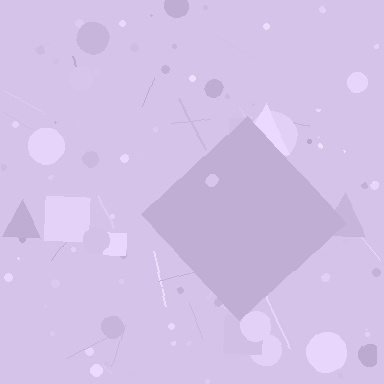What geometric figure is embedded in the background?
A diamond is embedded in the background.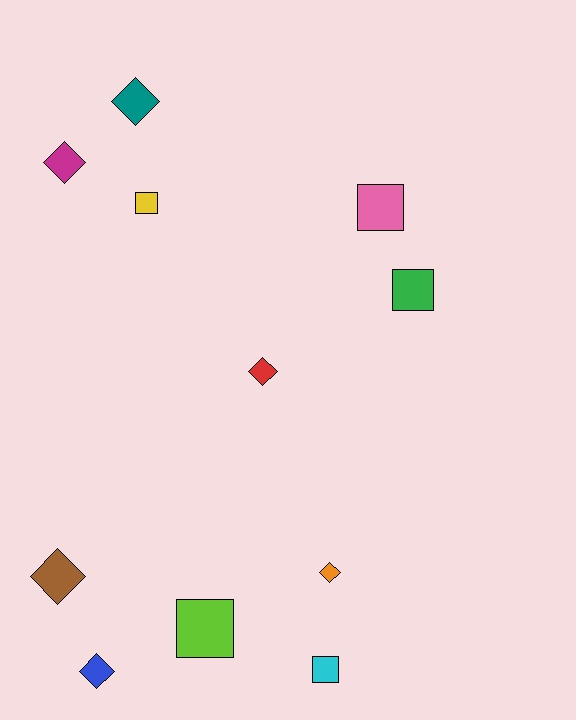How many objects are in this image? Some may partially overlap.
There are 11 objects.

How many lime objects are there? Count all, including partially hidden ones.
There is 1 lime object.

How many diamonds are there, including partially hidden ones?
There are 6 diamonds.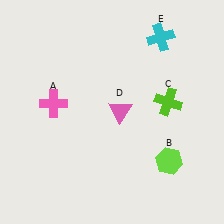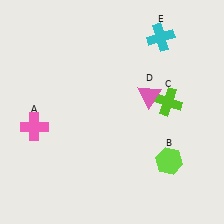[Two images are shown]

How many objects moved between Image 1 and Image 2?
2 objects moved between the two images.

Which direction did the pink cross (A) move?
The pink cross (A) moved down.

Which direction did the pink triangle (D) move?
The pink triangle (D) moved right.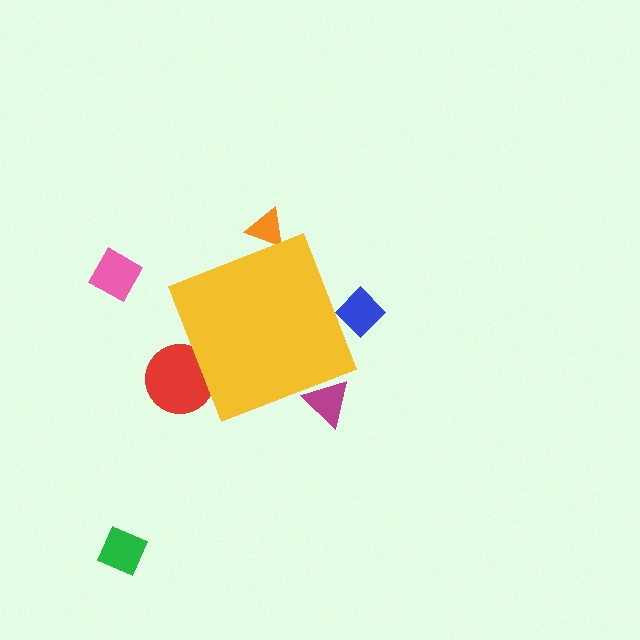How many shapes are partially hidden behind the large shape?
4 shapes are partially hidden.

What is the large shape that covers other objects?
A yellow diamond.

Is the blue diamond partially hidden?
Yes, the blue diamond is partially hidden behind the yellow diamond.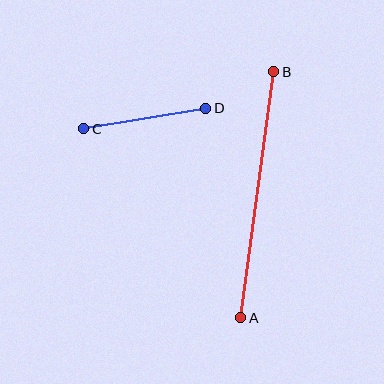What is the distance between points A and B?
The distance is approximately 248 pixels.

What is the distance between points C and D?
The distance is approximately 124 pixels.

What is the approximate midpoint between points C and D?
The midpoint is at approximately (145, 119) pixels.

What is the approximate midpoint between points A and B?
The midpoint is at approximately (257, 195) pixels.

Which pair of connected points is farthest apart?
Points A and B are farthest apart.